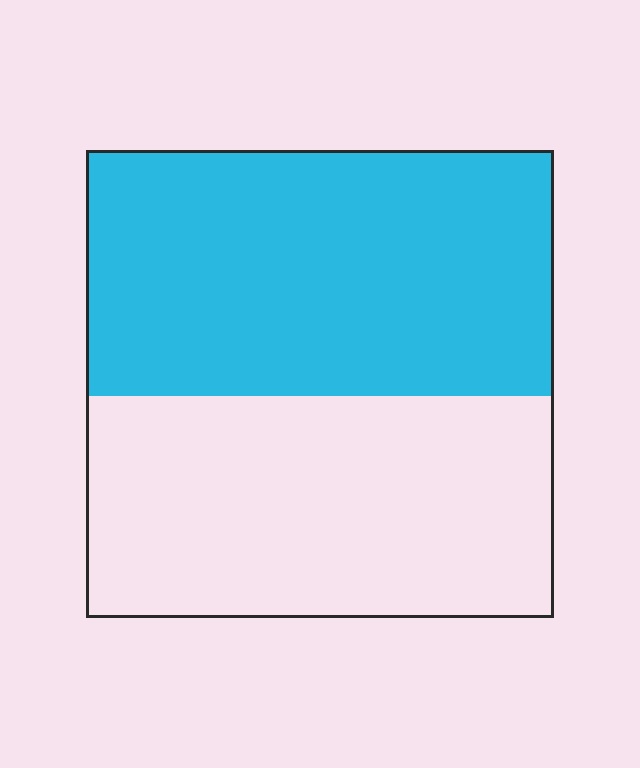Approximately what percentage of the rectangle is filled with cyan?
Approximately 55%.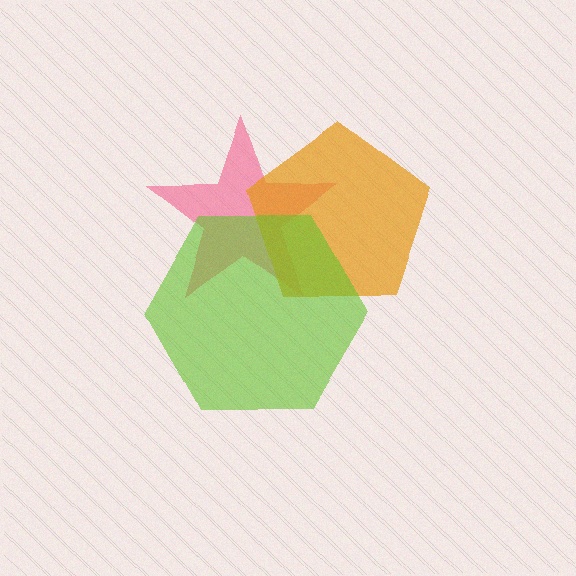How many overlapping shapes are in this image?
There are 3 overlapping shapes in the image.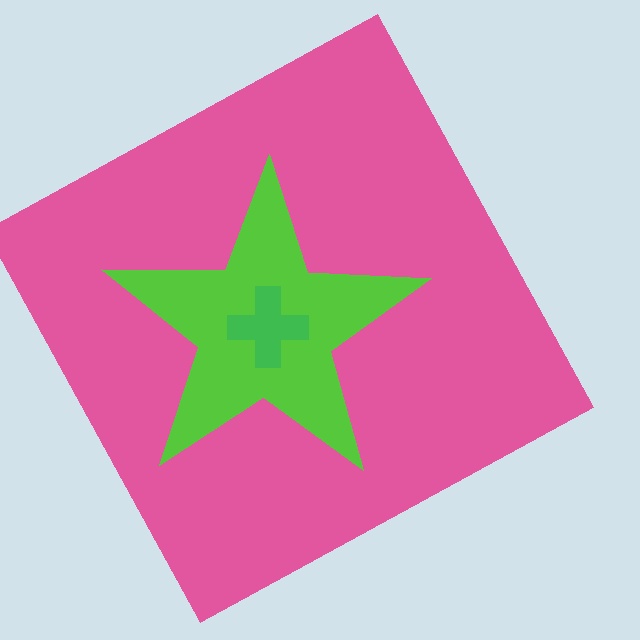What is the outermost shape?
The pink square.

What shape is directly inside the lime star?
The green cross.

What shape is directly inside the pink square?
The lime star.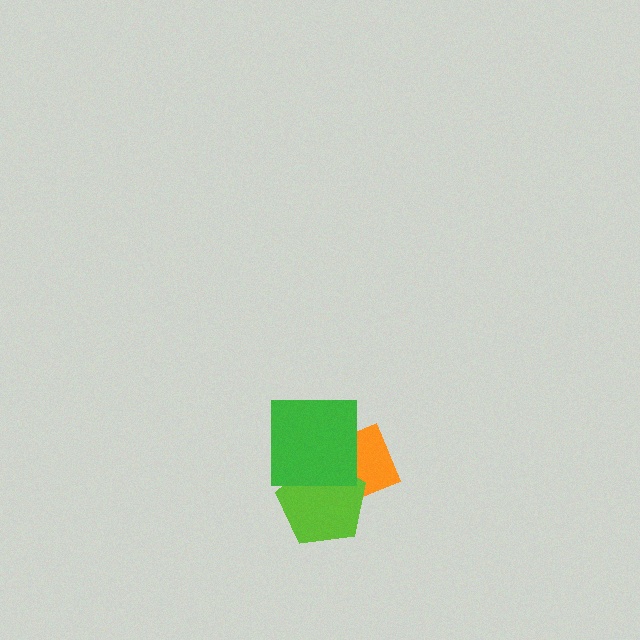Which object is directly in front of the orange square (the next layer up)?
The lime pentagon is directly in front of the orange square.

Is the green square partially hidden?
No, no other shape covers it.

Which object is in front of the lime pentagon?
The green square is in front of the lime pentagon.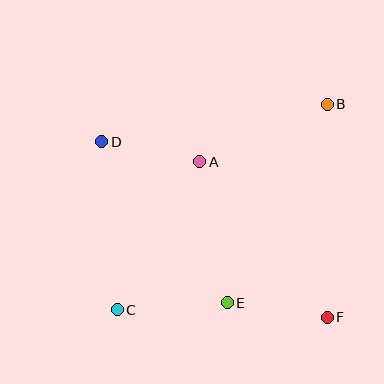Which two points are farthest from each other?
Points B and C are farthest from each other.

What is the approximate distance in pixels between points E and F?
The distance between E and F is approximately 101 pixels.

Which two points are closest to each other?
Points A and D are closest to each other.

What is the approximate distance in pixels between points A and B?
The distance between A and B is approximately 140 pixels.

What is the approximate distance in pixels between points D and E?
The distance between D and E is approximately 204 pixels.